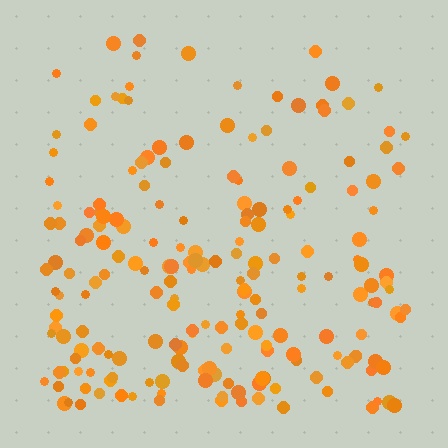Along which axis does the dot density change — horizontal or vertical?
Vertical.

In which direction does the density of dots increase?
From top to bottom, with the bottom side densest.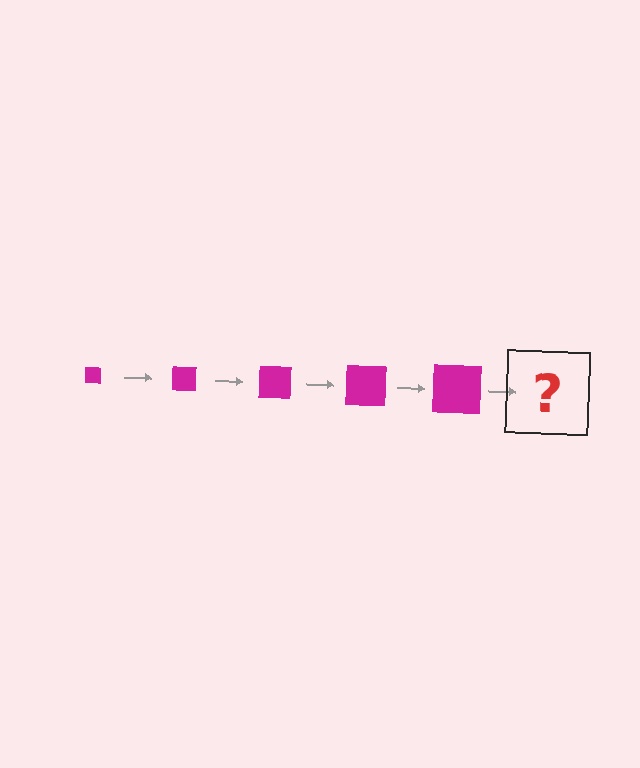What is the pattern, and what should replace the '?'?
The pattern is that the square gets progressively larger each step. The '?' should be a magenta square, larger than the previous one.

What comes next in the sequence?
The next element should be a magenta square, larger than the previous one.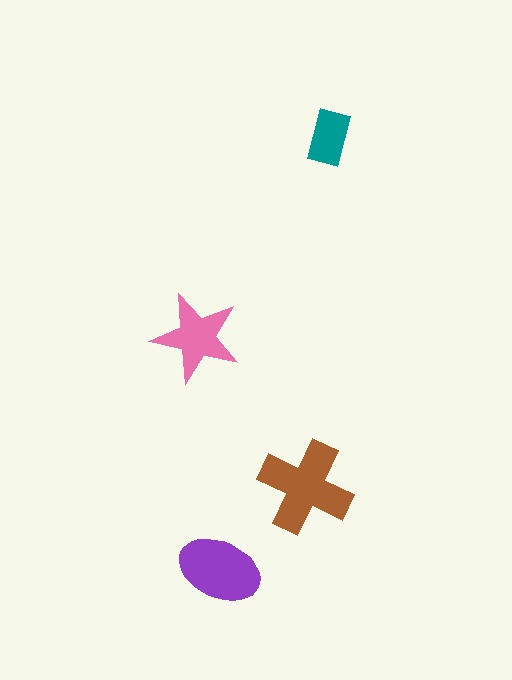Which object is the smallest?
The teal rectangle.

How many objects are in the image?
There are 4 objects in the image.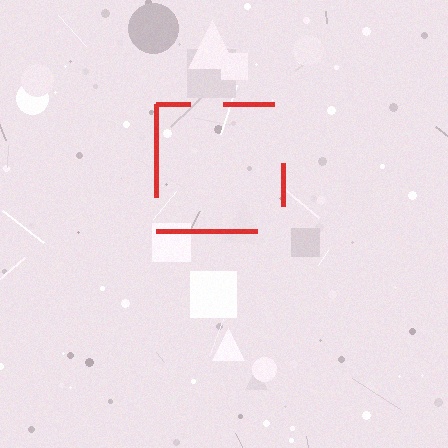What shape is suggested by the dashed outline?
The dashed outline suggests a square.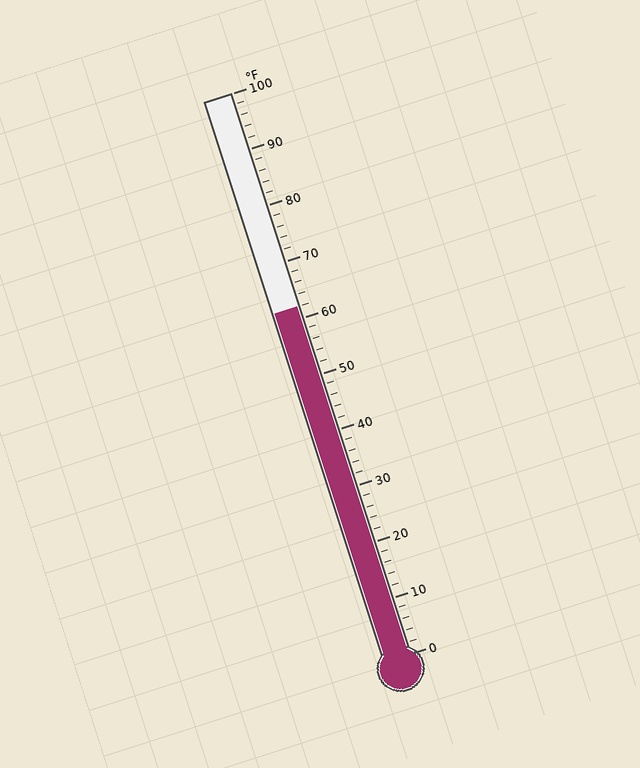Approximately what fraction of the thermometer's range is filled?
The thermometer is filled to approximately 60% of its range.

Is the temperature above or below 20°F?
The temperature is above 20°F.